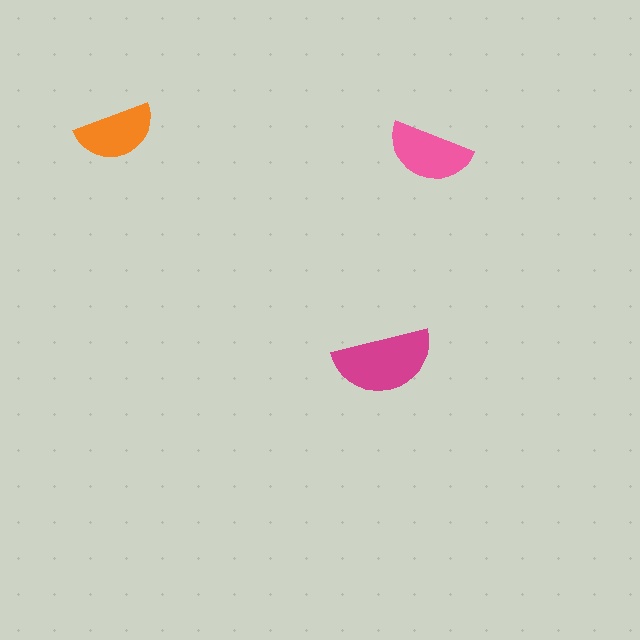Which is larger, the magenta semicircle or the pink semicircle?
The magenta one.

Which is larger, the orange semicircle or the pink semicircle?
The pink one.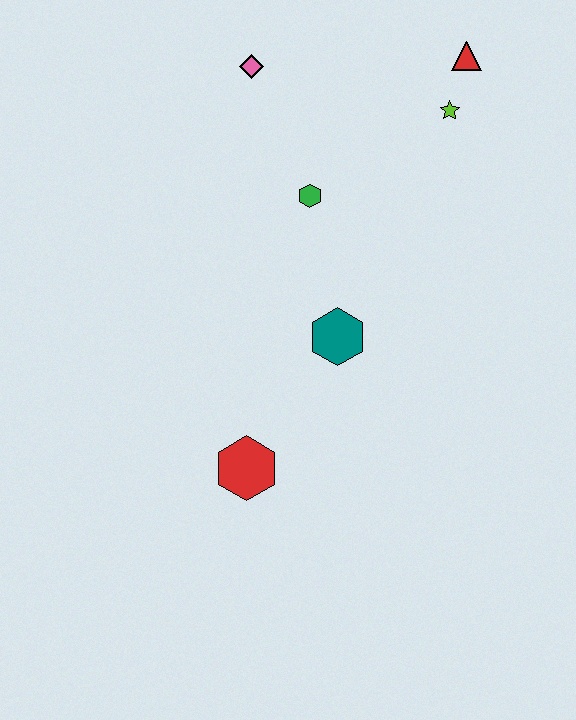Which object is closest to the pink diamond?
The green hexagon is closest to the pink diamond.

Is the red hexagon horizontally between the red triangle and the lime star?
No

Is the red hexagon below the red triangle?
Yes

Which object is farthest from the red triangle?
The red hexagon is farthest from the red triangle.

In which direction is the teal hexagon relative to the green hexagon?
The teal hexagon is below the green hexagon.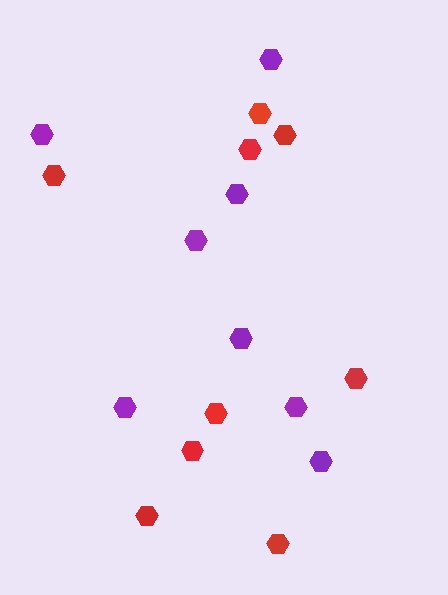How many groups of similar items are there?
There are 2 groups: one group of red hexagons (9) and one group of purple hexagons (8).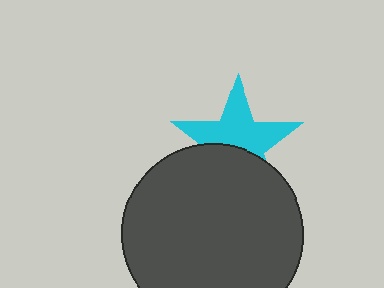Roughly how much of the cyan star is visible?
About half of it is visible (roughly 59%).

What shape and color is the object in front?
The object in front is a dark gray circle.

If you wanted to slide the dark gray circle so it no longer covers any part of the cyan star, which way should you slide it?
Slide it down — that is the most direct way to separate the two shapes.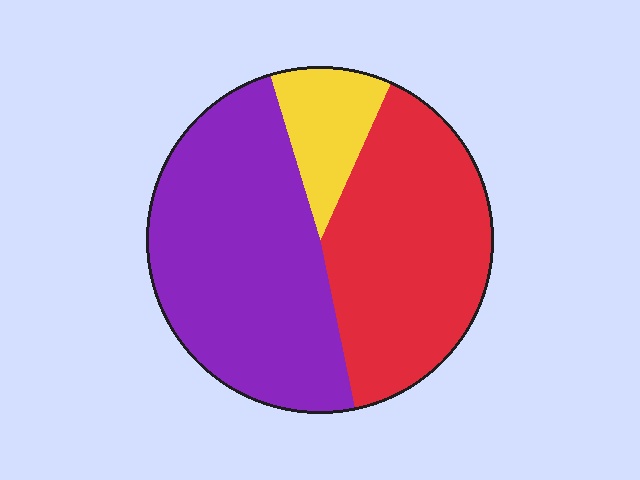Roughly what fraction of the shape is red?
Red takes up about two fifths (2/5) of the shape.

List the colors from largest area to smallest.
From largest to smallest: purple, red, yellow.